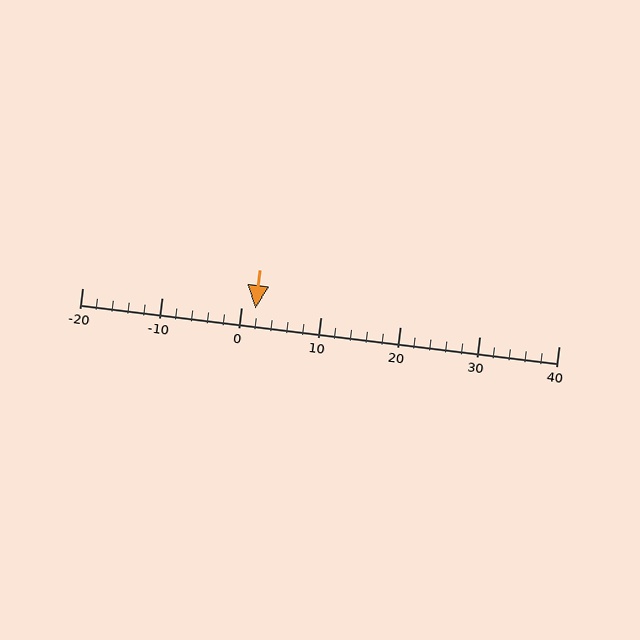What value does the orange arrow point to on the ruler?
The orange arrow points to approximately 2.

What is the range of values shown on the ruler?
The ruler shows values from -20 to 40.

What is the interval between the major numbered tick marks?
The major tick marks are spaced 10 units apart.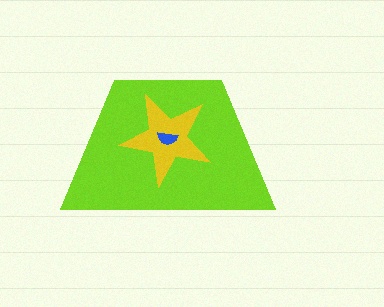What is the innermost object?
The blue semicircle.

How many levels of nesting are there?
3.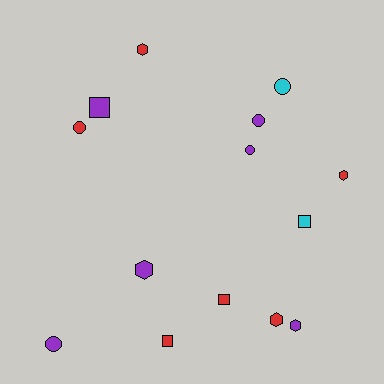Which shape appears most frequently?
Hexagon, with 5 objects.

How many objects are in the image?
There are 14 objects.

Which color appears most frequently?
Red, with 6 objects.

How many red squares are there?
There are 2 red squares.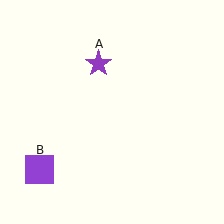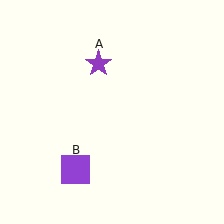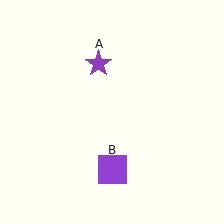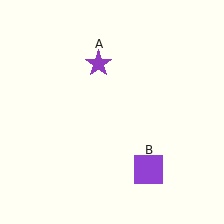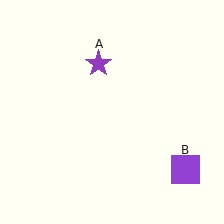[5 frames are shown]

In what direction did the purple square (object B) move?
The purple square (object B) moved right.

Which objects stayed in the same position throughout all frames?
Purple star (object A) remained stationary.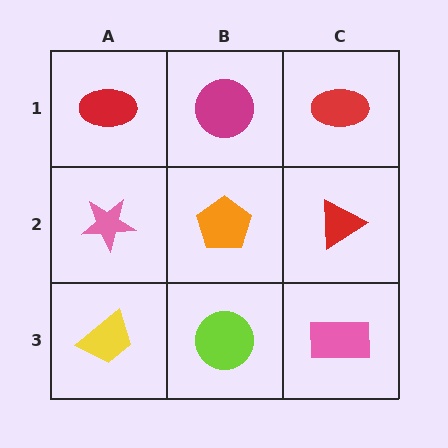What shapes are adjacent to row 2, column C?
A red ellipse (row 1, column C), a pink rectangle (row 3, column C), an orange pentagon (row 2, column B).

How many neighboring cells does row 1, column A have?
2.